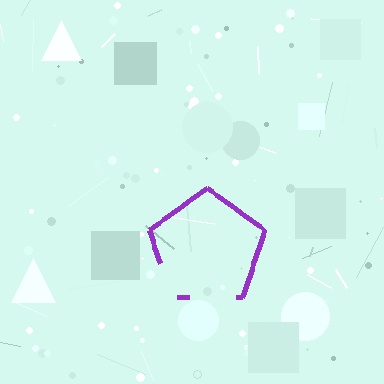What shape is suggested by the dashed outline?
The dashed outline suggests a pentagon.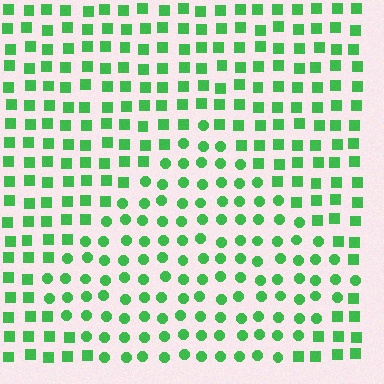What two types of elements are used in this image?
The image uses circles inside the diamond region and squares outside it.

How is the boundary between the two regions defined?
The boundary is defined by a change in element shape: circles inside vs. squares outside. All elements share the same color and spacing.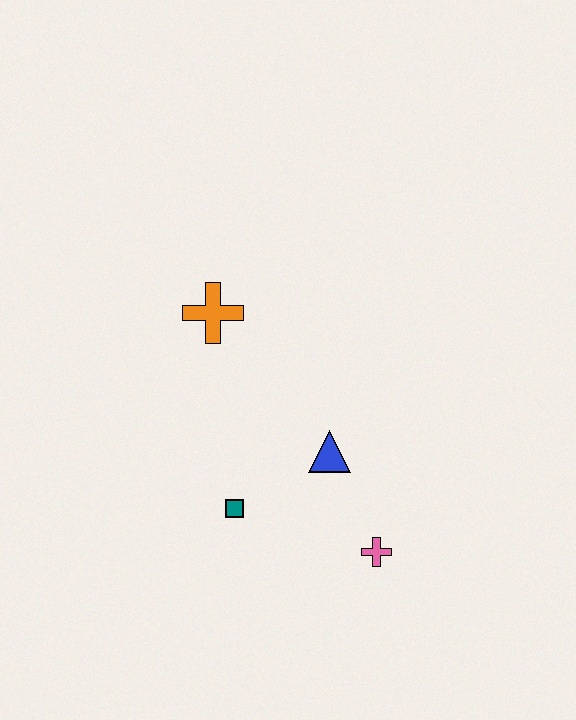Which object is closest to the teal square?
The blue triangle is closest to the teal square.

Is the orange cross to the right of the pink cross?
No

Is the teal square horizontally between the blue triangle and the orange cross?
Yes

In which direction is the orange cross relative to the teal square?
The orange cross is above the teal square.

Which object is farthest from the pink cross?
The orange cross is farthest from the pink cross.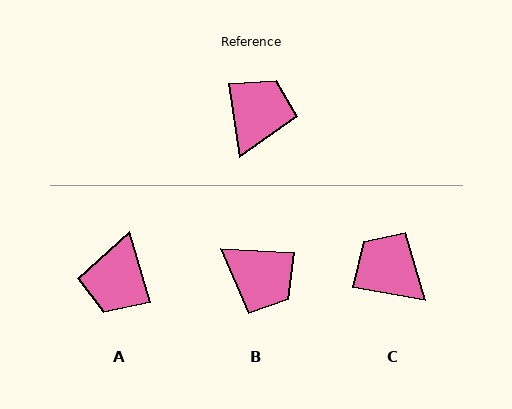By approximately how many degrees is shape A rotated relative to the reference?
Approximately 173 degrees clockwise.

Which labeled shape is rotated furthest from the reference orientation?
A, about 173 degrees away.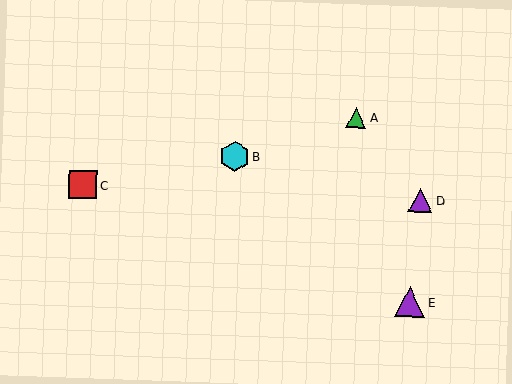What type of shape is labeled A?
Shape A is a green triangle.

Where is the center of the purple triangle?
The center of the purple triangle is at (421, 200).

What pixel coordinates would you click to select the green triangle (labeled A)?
Click at (356, 118) to select the green triangle A.